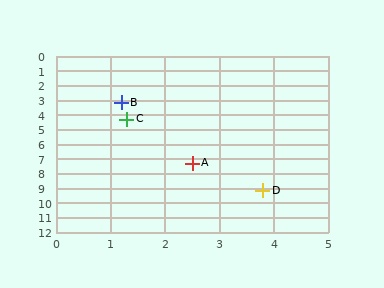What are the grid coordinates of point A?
Point A is at approximately (2.5, 7.3).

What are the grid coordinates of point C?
Point C is at approximately (1.3, 4.3).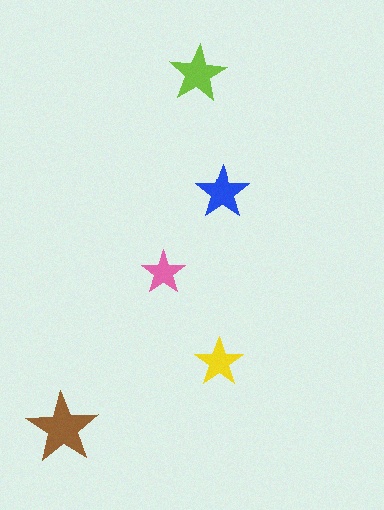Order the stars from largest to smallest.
the brown one, the lime one, the blue one, the yellow one, the pink one.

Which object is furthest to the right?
The blue star is rightmost.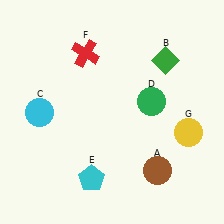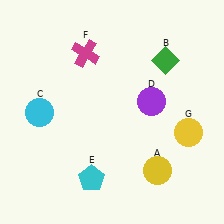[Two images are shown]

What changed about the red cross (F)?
In Image 1, F is red. In Image 2, it changed to magenta.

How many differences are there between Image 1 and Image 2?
There are 3 differences between the two images.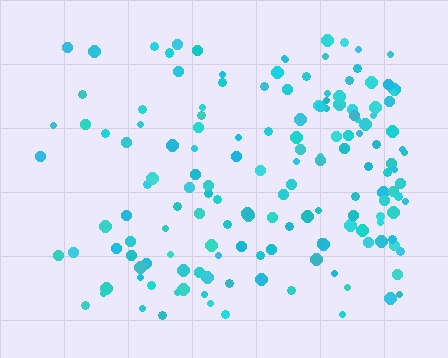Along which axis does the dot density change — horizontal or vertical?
Horizontal.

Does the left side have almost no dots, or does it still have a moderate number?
Still a moderate number, just noticeably fewer than the right.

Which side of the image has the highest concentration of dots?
The right.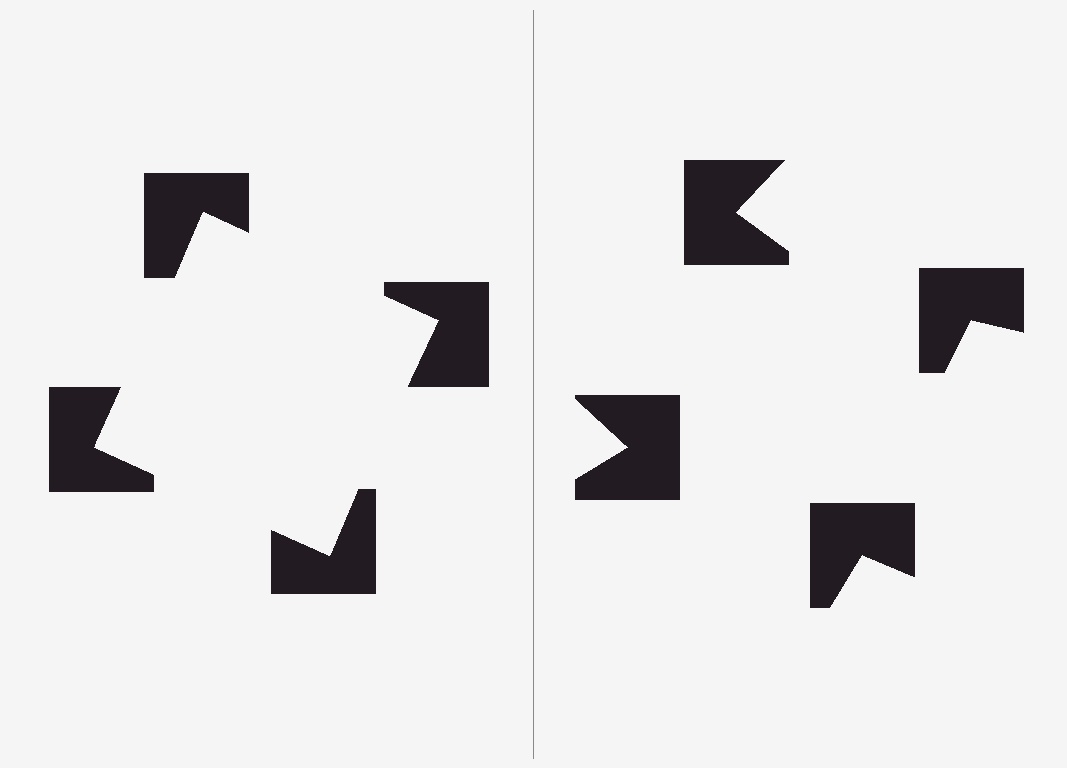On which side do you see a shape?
An illusory square appears on the left side. On the right side the wedge cuts are rotated, so no coherent shape forms.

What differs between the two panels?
The notched squares are positioned identically on both sides; only the wedge orientations differ. On the left they align to a square; on the right they are misaligned.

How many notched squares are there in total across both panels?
8 — 4 on each side.